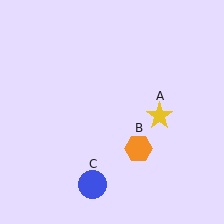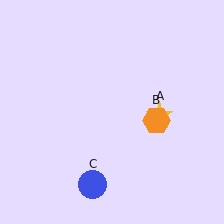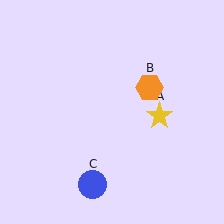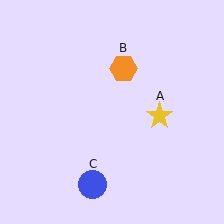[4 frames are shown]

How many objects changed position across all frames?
1 object changed position: orange hexagon (object B).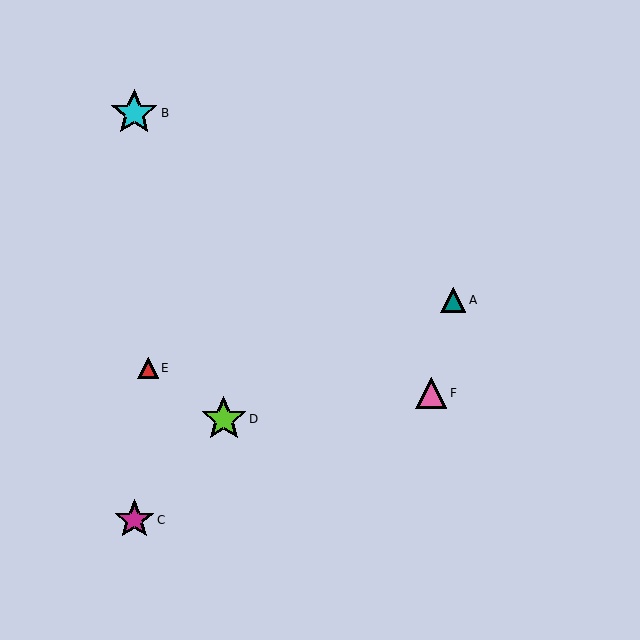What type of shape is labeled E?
Shape E is a red triangle.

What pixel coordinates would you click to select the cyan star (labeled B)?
Click at (134, 113) to select the cyan star B.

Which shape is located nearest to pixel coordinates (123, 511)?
The magenta star (labeled C) at (134, 520) is nearest to that location.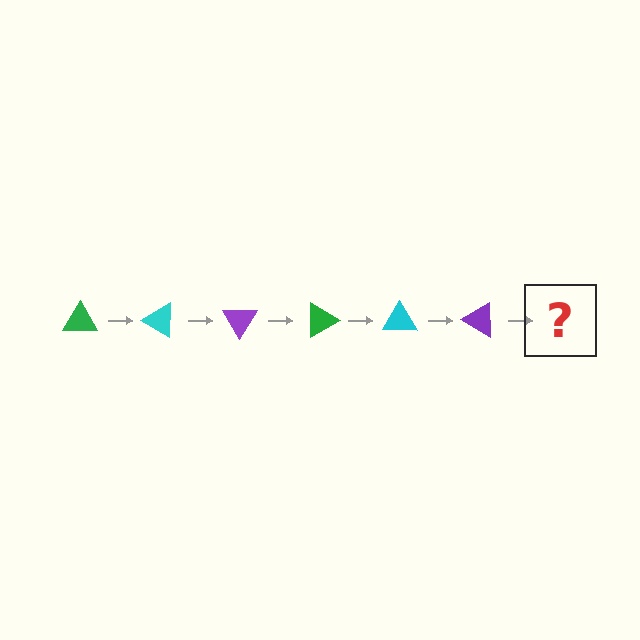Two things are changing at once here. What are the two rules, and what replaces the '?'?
The two rules are that it rotates 30 degrees each step and the color cycles through green, cyan, and purple. The '?' should be a green triangle, rotated 180 degrees from the start.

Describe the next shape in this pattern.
It should be a green triangle, rotated 180 degrees from the start.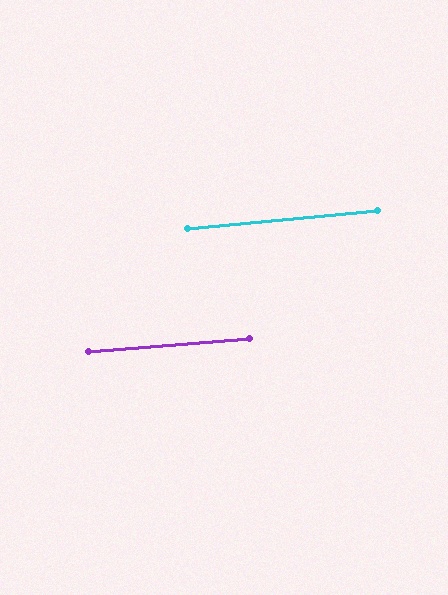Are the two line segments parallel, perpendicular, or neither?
Parallel — their directions differ by only 0.6°.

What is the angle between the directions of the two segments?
Approximately 1 degree.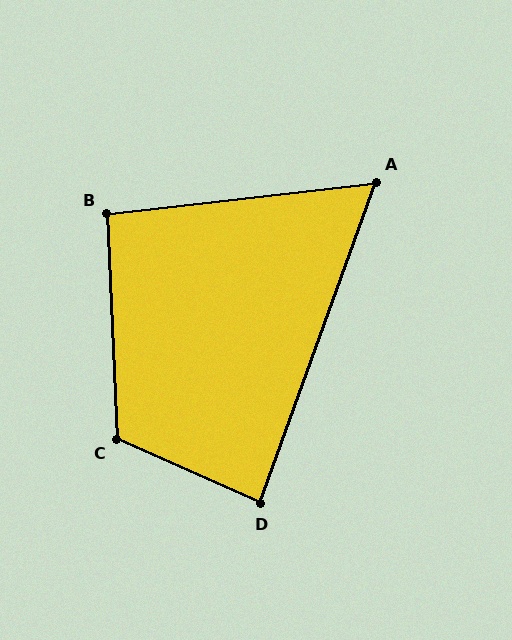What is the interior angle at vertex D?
Approximately 86 degrees (approximately right).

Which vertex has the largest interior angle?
C, at approximately 117 degrees.